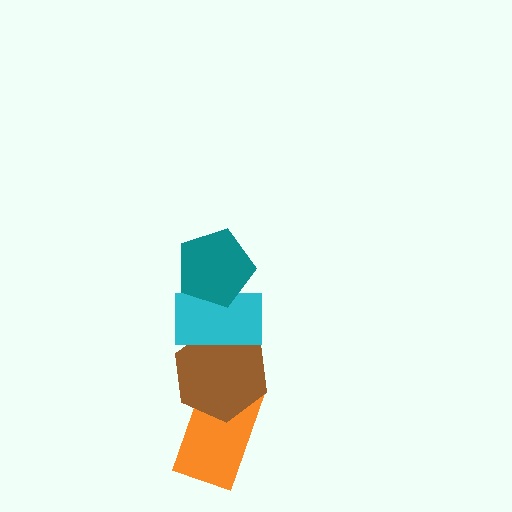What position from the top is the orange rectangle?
The orange rectangle is 4th from the top.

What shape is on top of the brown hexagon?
The cyan rectangle is on top of the brown hexagon.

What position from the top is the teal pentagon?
The teal pentagon is 1st from the top.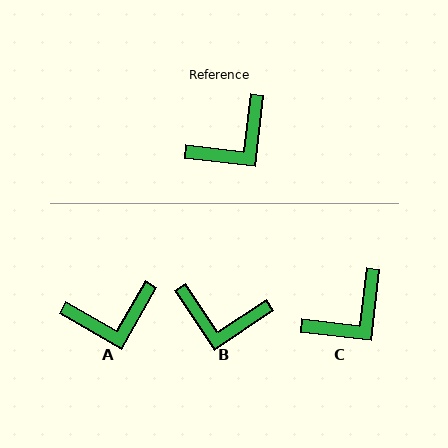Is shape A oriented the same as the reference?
No, it is off by about 23 degrees.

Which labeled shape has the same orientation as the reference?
C.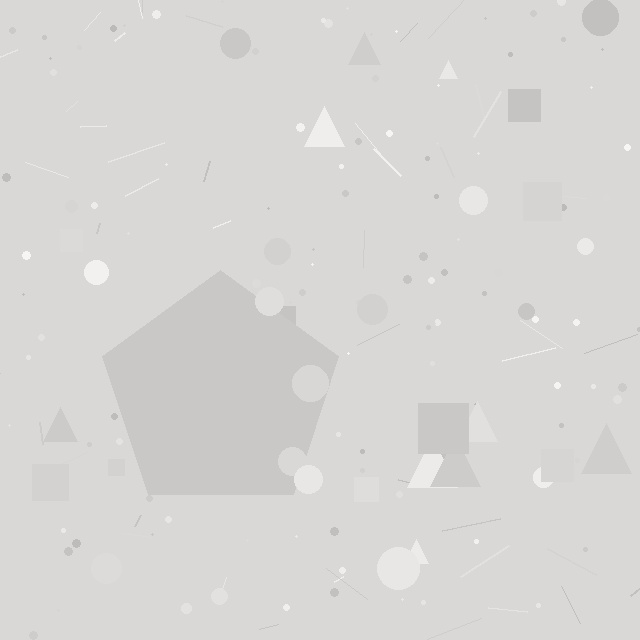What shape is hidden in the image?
A pentagon is hidden in the image.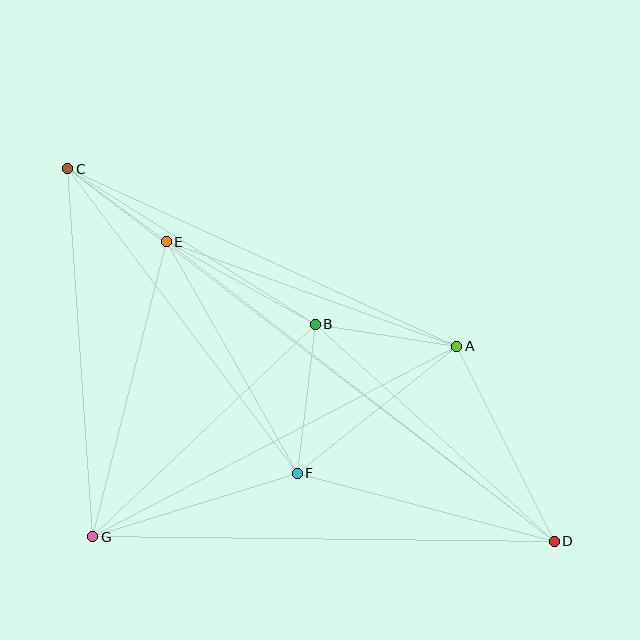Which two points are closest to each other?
Points C and E are closest to each other.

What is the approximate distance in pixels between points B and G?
The distance between B and G is approximately 308 pixels.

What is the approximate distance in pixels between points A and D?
The distance between A and D is approximately 218 pixels.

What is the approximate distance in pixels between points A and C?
The distance between A and C is approximately 428 pixels.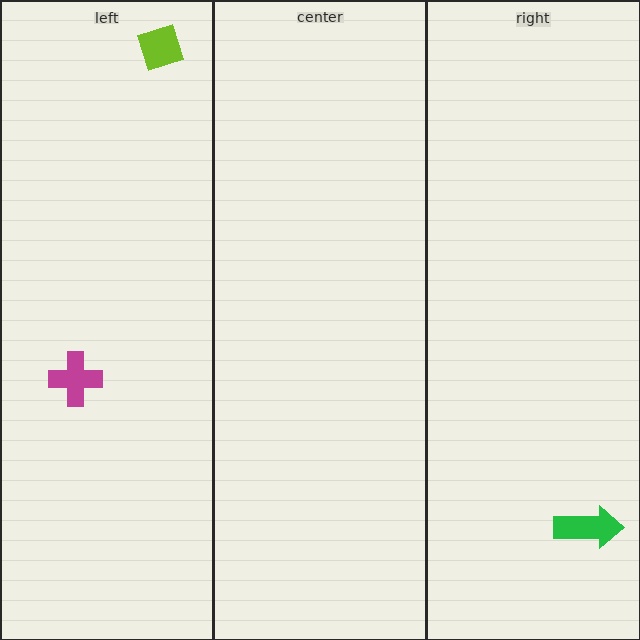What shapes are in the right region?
The green arrow.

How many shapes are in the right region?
1.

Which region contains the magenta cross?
The left region.